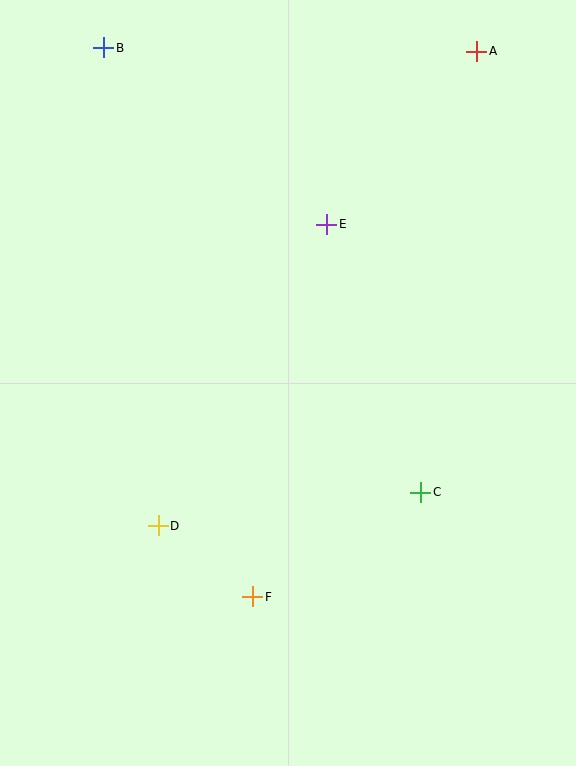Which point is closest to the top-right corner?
Point A is closest to the top-right corner.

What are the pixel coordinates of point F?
Point F is at (253, 597).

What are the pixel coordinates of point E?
Point E is at (327, 224).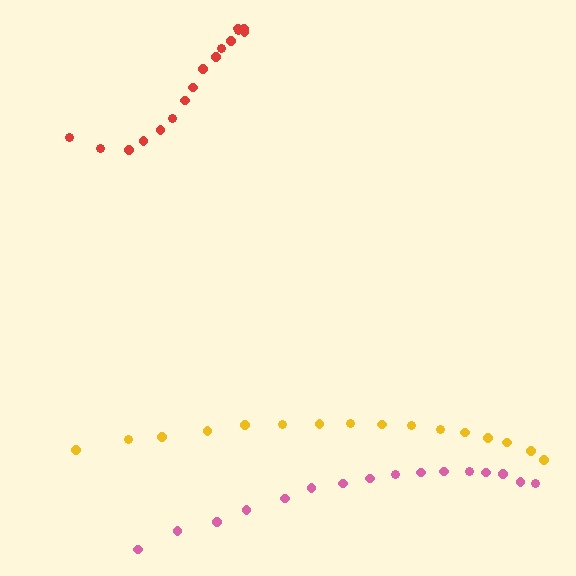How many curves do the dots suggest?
There are 3 distinct paths.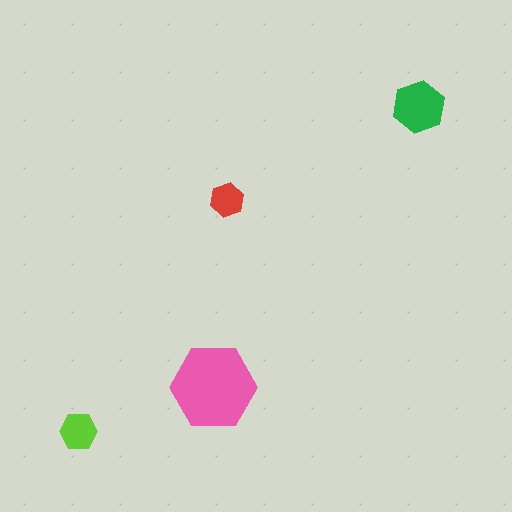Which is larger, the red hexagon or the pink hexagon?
The pink one.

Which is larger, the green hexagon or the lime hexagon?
The green one.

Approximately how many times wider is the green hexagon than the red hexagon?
About 1.5 times wider.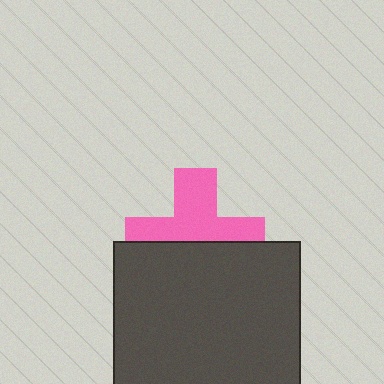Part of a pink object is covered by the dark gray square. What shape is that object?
It is a cross.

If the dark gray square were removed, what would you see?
You would see the complete pink cross.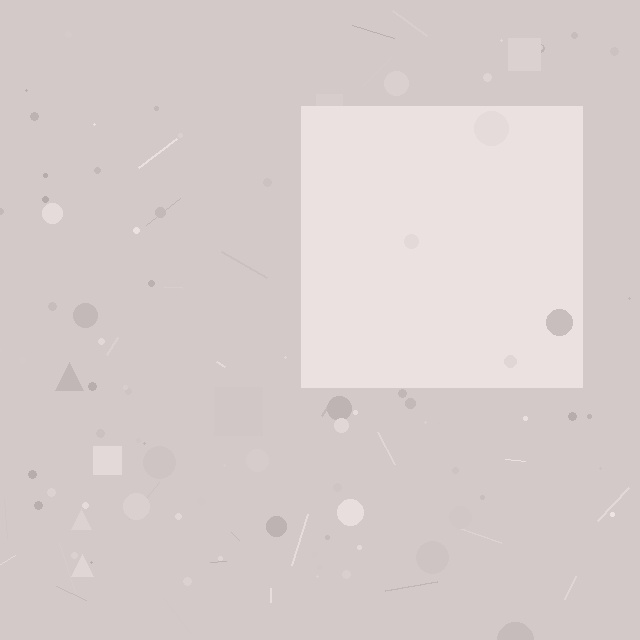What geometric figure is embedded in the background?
A square is embedded in the background.